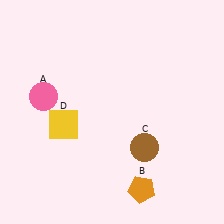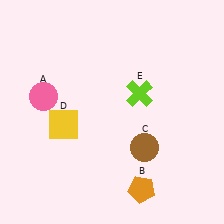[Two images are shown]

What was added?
A lime cross (E) was added in Image 2.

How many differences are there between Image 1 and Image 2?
There is 1 difference between the two images.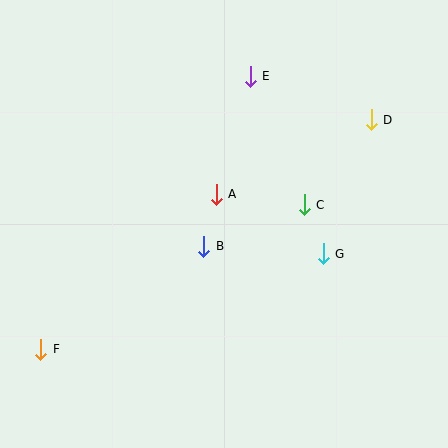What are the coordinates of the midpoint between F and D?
The midpoint between F and D is at (206, 235).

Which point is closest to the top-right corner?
Point D is closest to the top-right corner.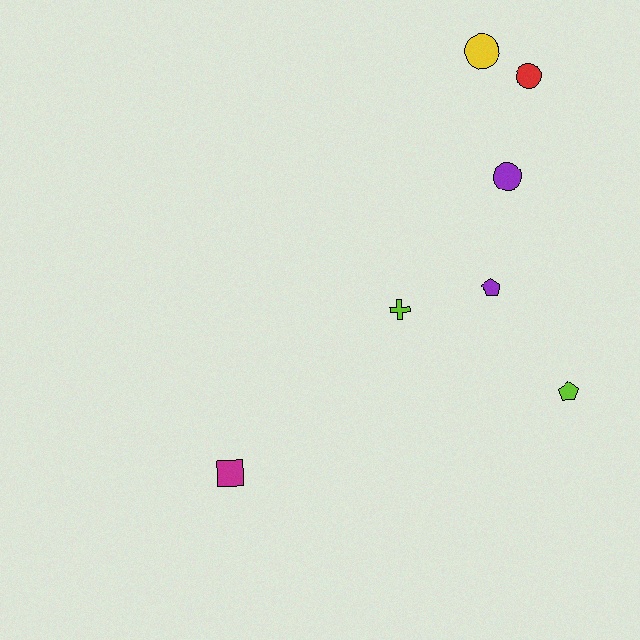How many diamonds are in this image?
There are no diamonds.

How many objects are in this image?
There are 7 objects.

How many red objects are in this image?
There is 1 red object.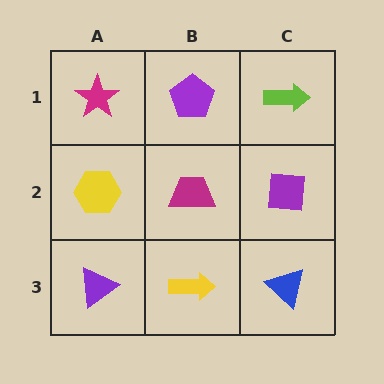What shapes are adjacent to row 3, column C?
A purple square (row 2, column C), a yellow arrow (row 3, column B).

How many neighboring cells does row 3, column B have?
3.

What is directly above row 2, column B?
A purple pentagon.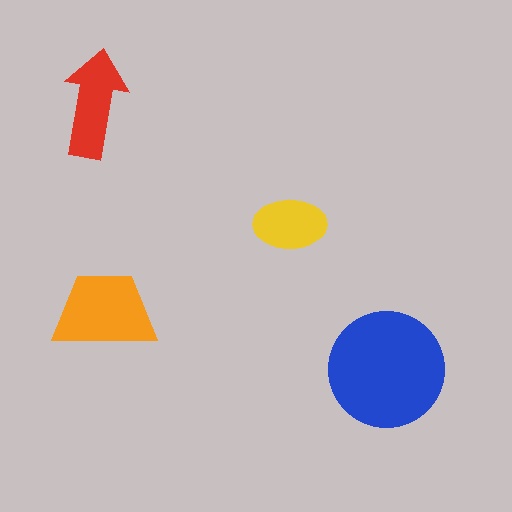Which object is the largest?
The blue circle.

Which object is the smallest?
The yellow ellipse.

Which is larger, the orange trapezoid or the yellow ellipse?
The orange trapezoid.